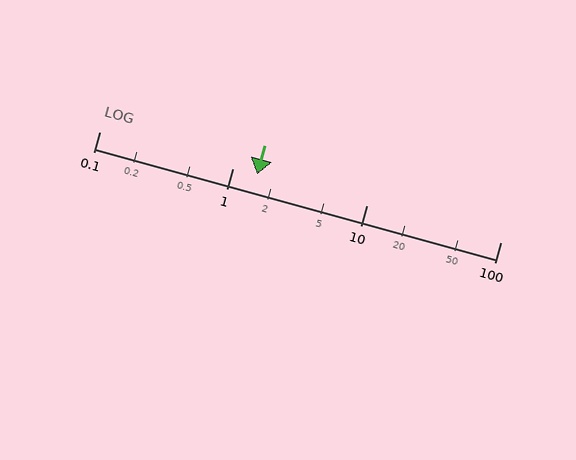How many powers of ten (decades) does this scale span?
The scale spans 3 decades, from 0.1 to 100.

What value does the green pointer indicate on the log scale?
The pointer indicates approximately 1.5.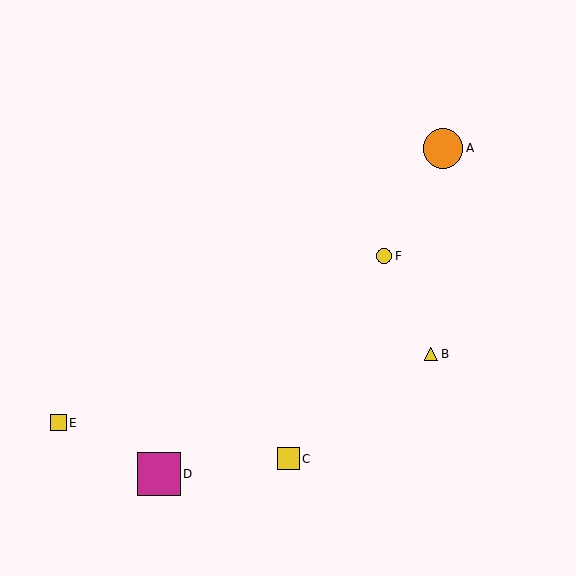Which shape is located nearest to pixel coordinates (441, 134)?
The orange circle (labeled A) at (443, 148) is nearest to that location.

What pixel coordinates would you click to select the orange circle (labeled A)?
Click at (443, 148) to select the orange circle A.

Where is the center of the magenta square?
The center of the magenta square is at (159, 474).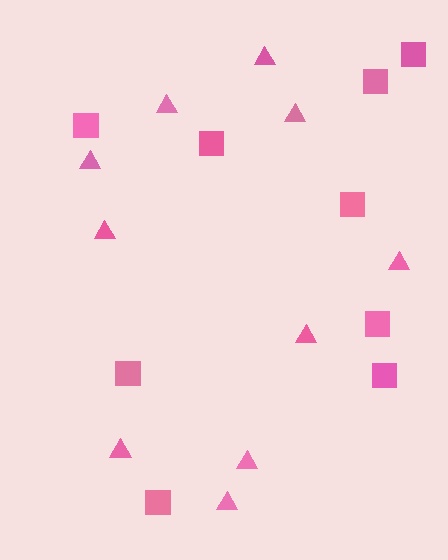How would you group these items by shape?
There are 2 groups: one group of squares (9) and one group of triangles (10).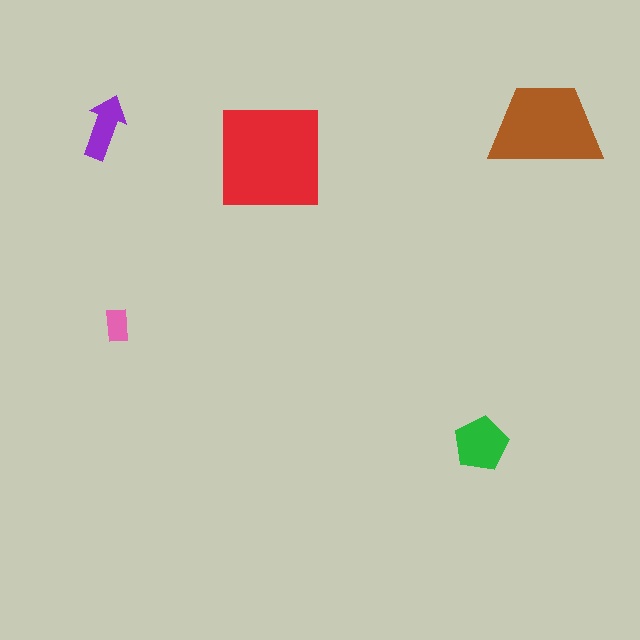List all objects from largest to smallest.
The red square, the brown trapezoid, the green pentagon, the purple arrow, the pink rectangle.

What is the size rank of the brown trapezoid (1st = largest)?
2nd.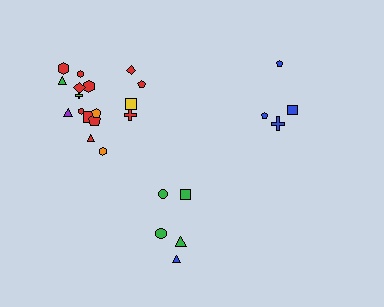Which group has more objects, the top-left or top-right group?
The top-left group.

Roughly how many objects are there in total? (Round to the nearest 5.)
Roughly 25 objects in total.